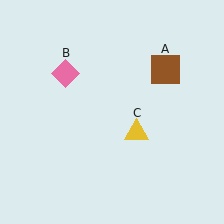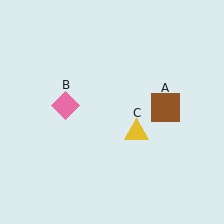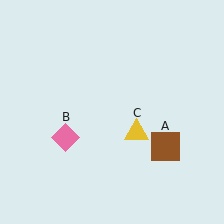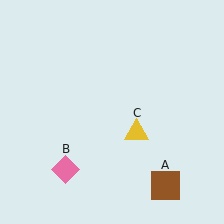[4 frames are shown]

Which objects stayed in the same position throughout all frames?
Yellow triangle (object C) remained stationary.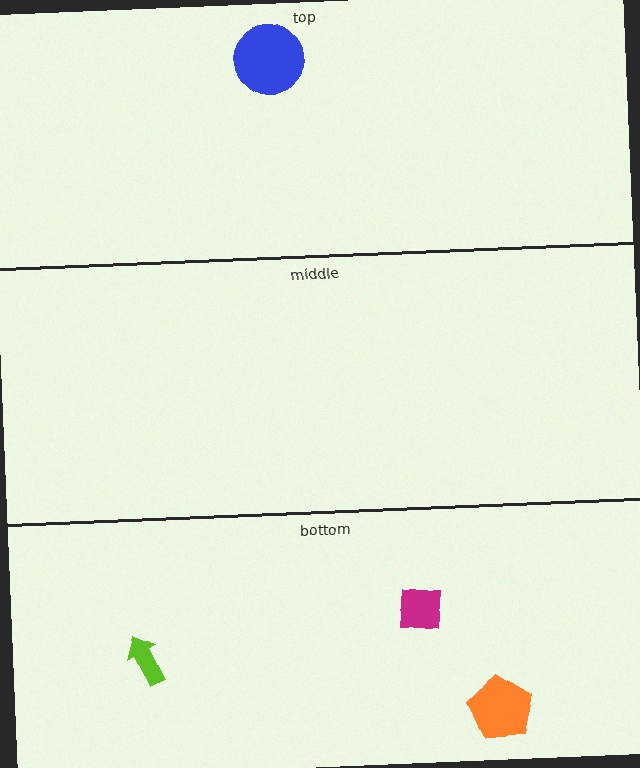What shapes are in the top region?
The blue circle.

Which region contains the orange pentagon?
The bottom region.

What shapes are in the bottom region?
The magenta square, the lime arrow, the orange pentagon.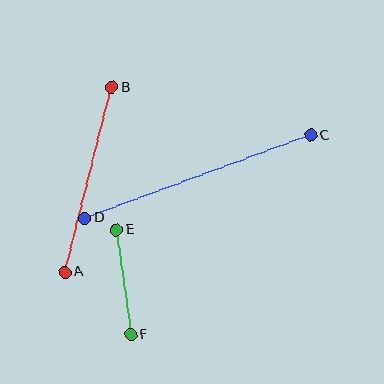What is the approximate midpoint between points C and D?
The midpoint is at approximately (198, 177) pixels.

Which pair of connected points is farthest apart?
Points C and D are farthest apart.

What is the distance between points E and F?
The distance is approximately 106 pixels.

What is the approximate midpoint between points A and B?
The midpoint is at approximately (88, 180) pixels.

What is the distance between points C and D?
The distance is approximately 241 pixels.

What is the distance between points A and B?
The distance is approximately 191 pixels.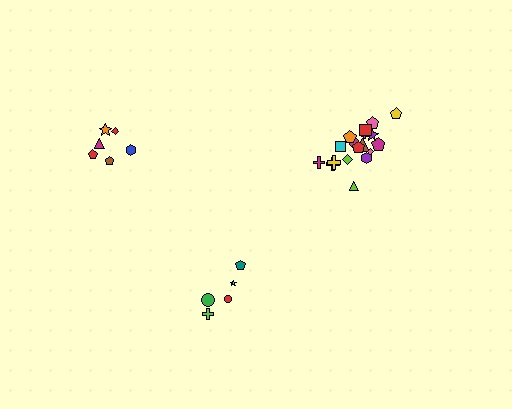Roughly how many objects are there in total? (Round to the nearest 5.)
Roughly 30 objects in total.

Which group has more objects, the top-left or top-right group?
The top-right group.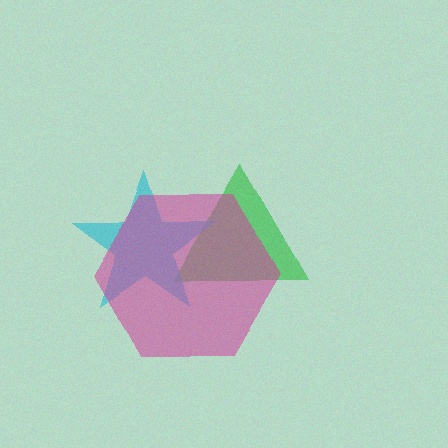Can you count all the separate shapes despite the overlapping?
Yes, there are 3 separate shapes.